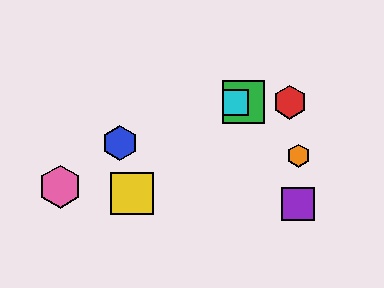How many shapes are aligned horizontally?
3 shapes (the red hexagon, the green square, the cyan square) are aligned horizontally.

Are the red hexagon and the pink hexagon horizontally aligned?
No, the red hexagon is at y≈102 and the pink hexagon is at y≈187.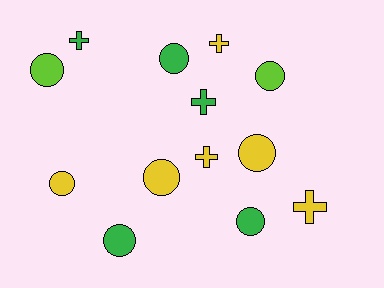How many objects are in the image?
There are 13 objects.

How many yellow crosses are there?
There are 3 yellow crosses.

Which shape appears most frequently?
Circle, with 8 objects.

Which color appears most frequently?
Yellow, with 6 objects.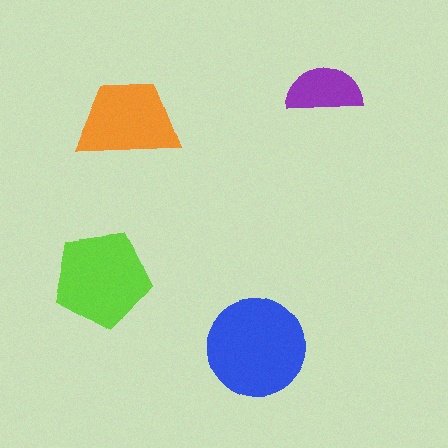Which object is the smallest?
The purple semicircle.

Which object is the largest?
The blue circle.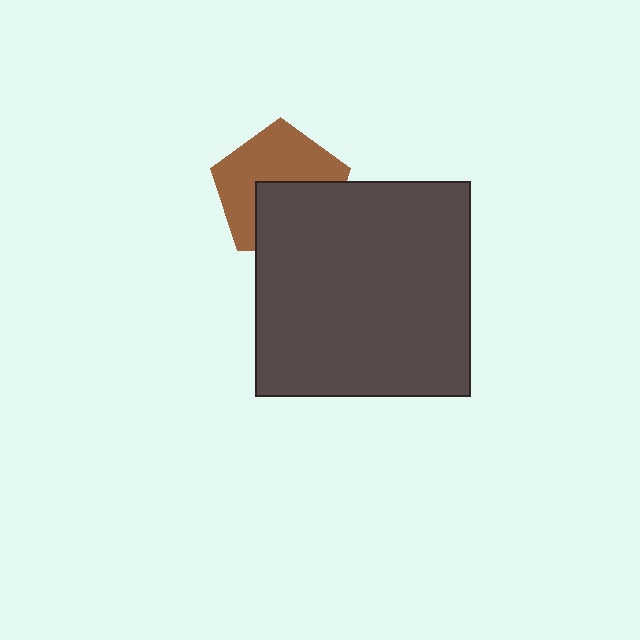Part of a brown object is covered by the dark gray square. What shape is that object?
It is a pentagon.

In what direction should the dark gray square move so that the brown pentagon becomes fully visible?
The dark gray square should move down. That is the shortest direction to clear the overlap and leave the brown pentagon fully visible.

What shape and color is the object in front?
The object in front is a dark gray square.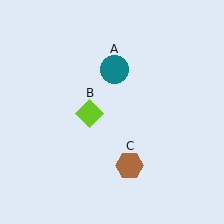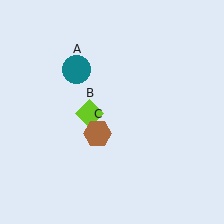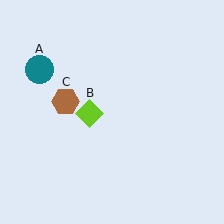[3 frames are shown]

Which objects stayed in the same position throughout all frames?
Lime diamond (object B) remained stationary.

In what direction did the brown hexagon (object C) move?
The brown hexagon (object C) moved up and to the left.